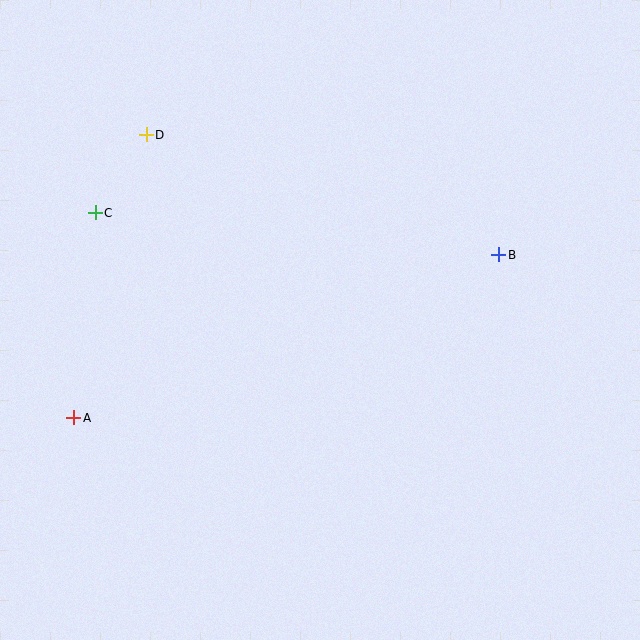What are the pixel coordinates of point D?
Point D is at (146, 135).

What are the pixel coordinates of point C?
Point C is at (95, 213).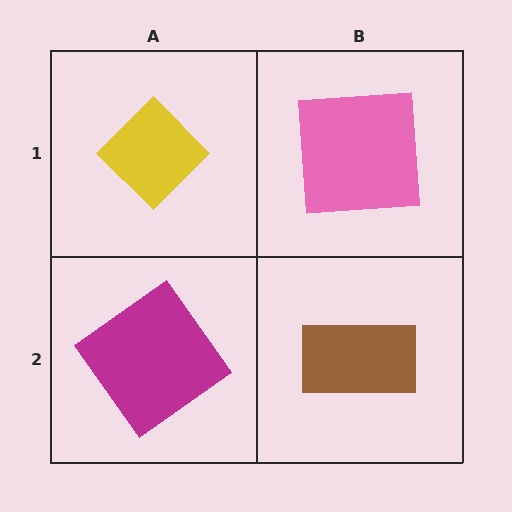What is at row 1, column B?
A pink square.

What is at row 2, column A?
A magenta diamond.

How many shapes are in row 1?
2 shapes.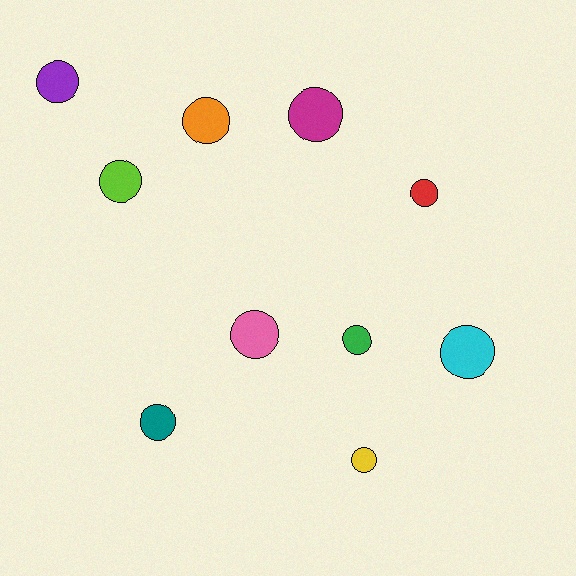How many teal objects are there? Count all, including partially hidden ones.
There is 1 teal object.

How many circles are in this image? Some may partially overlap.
There are 10 circles.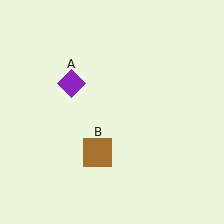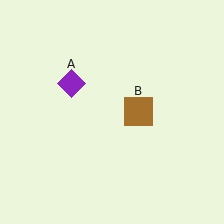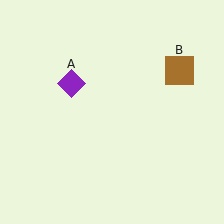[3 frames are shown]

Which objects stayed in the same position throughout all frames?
Purple diamond (object A) remained stationary.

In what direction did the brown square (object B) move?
The brown square (object B) moved up and to the right.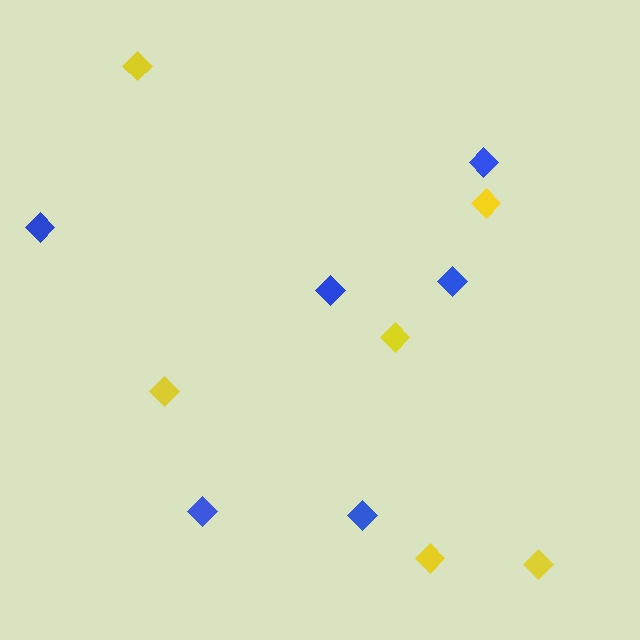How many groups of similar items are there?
There are 2 groups: one group of blue diamonds (6) and one group of yellow diamonds (6).